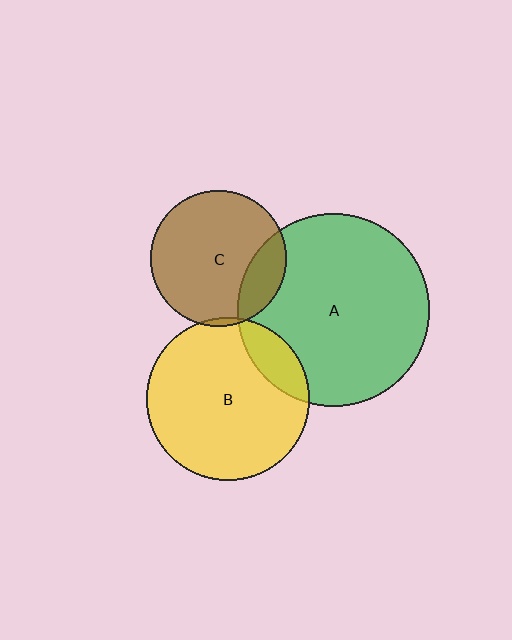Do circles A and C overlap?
Yes.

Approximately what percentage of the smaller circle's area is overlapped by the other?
Approximately 20%.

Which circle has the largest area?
Circle A (green).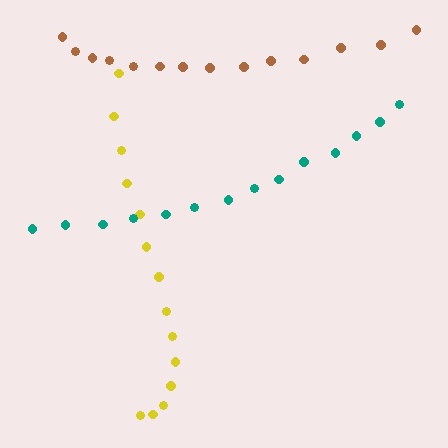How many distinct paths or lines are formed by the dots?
There are 3 distinct paths.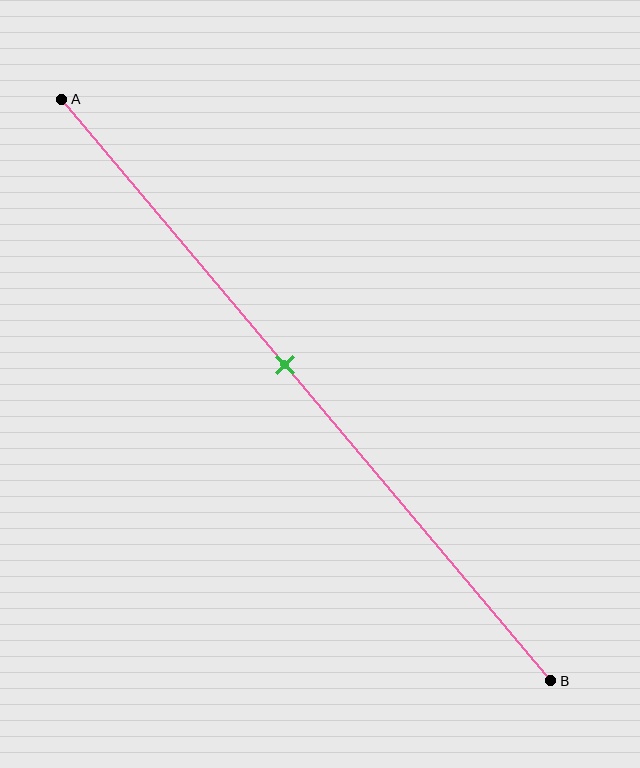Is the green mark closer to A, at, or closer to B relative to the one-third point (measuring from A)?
The green mark is closer to point B than the one-third point of segment AB.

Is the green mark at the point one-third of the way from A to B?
No, the mark is at about 45% from A, not at the 33% one-third point.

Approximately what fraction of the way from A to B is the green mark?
The green mark is approximately 45% of the way from A to B.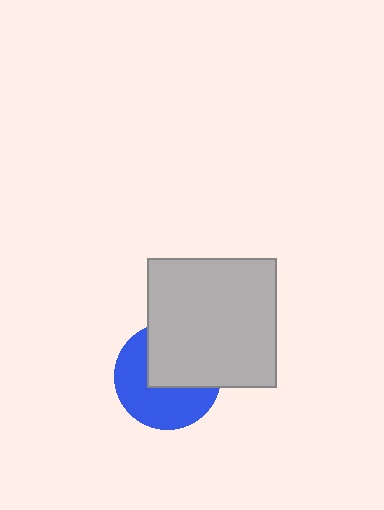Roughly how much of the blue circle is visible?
About half of it is visible (roughly 54%).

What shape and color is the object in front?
The object in front is a light gray square.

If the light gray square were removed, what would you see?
You would see the complete blue circle.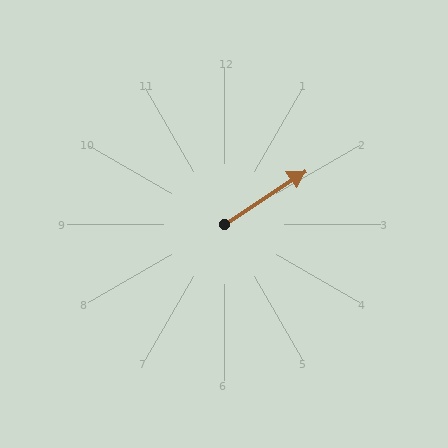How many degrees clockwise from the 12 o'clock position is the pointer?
Approximately 57 degrees.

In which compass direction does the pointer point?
Northeast.